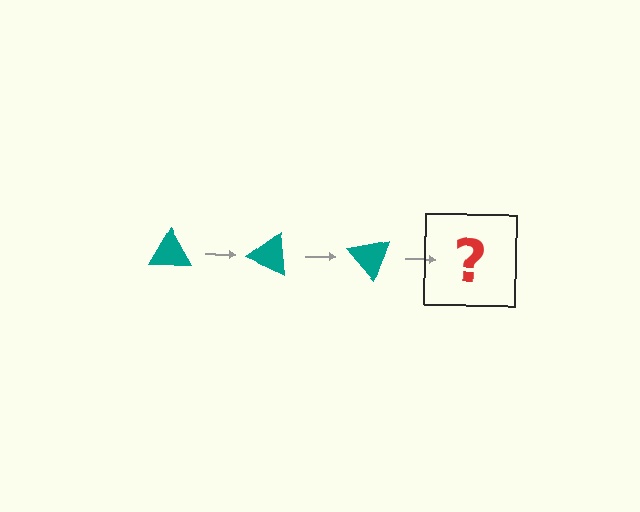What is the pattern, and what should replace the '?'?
The pattern is that the triangle rotates 25 degrees each step. The '?' should be a teal triangle rotated 75 degrees.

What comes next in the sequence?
The next element should be a teal triangle rotated 75 degrees.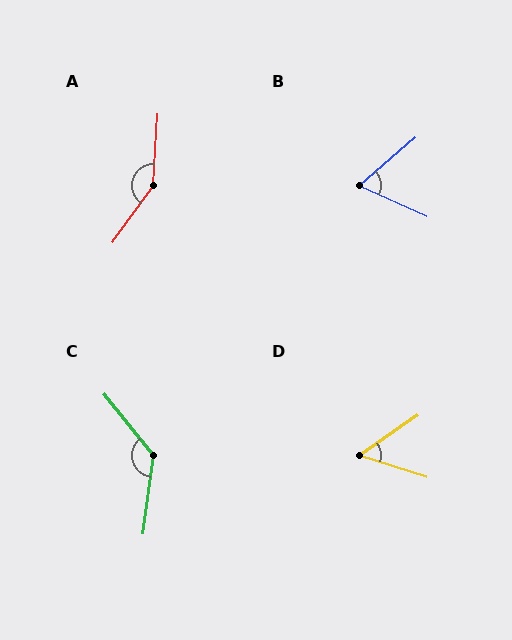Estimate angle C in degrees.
Approximately 134 degrees.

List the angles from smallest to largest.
D (52°), B (65°), C (134°), A (148°).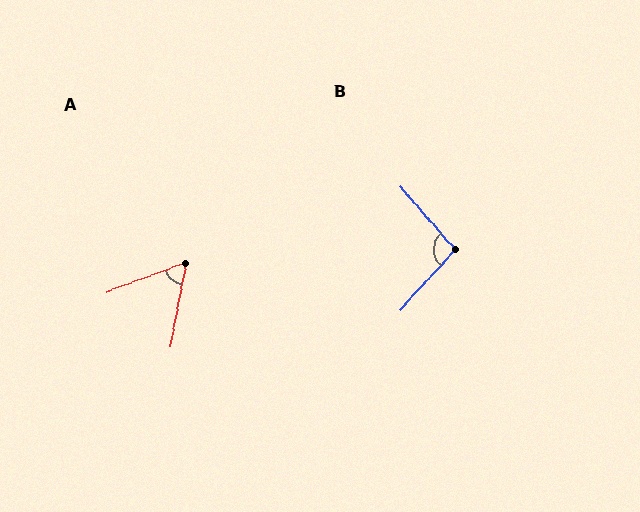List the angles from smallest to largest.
A (59°), B (97°).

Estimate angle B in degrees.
Approximately 97 degrees.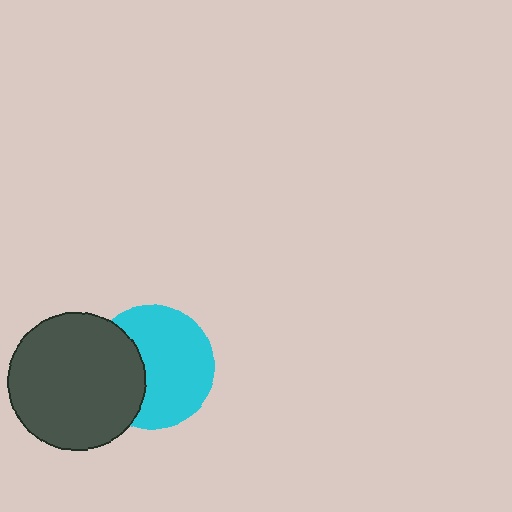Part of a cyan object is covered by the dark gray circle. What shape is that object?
It is a circle.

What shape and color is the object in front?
The object in front is a dark gray circle.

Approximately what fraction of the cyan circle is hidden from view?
Roughly 34% of the cyan circle is hidden behind the dark gray circle.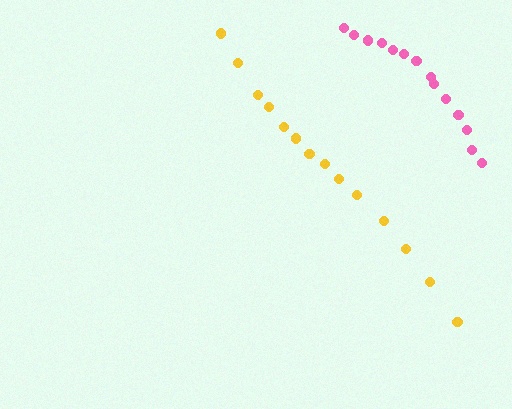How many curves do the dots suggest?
There are 2 distinct paths.